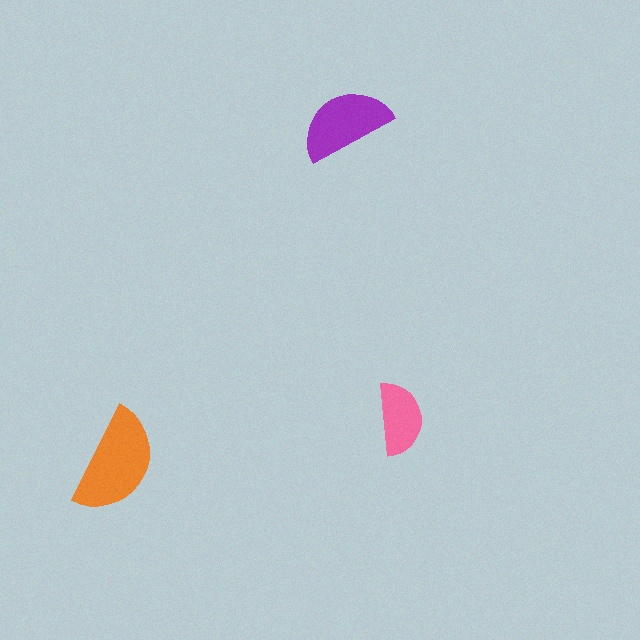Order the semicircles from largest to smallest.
the orange one, the purple one, the pink one.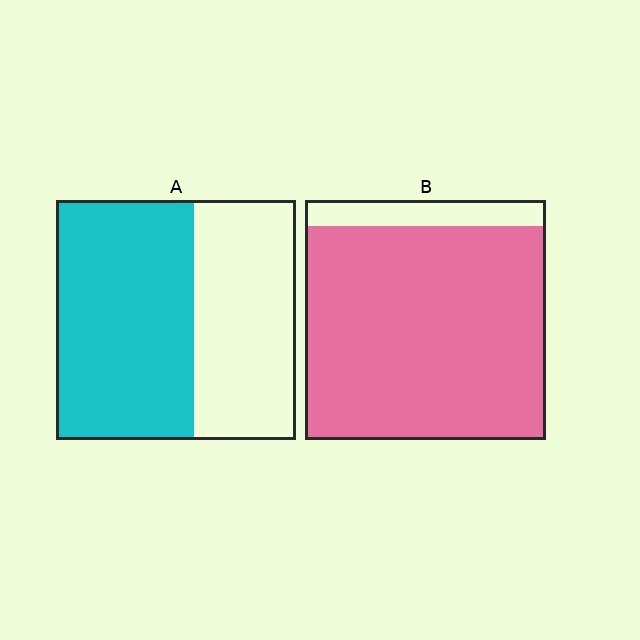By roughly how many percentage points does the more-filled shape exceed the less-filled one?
By roughly 30 percentage points (B over A).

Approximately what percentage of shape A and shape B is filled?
A is approximately 55% and B is approximately 90%.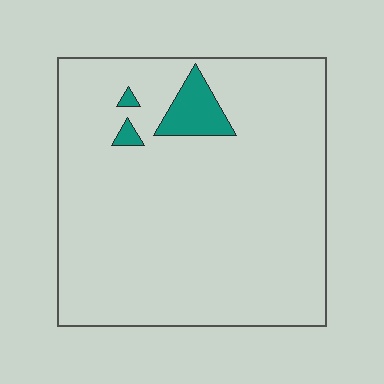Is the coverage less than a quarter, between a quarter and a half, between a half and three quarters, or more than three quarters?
Less than a quarter.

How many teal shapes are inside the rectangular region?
3.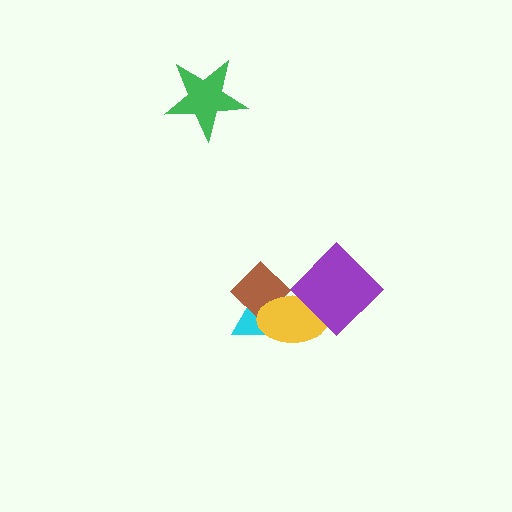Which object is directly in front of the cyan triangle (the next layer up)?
The brown diamond is directly in front of the cyan triangle.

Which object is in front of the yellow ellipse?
The purple diamond is in front of the yellow ellipse.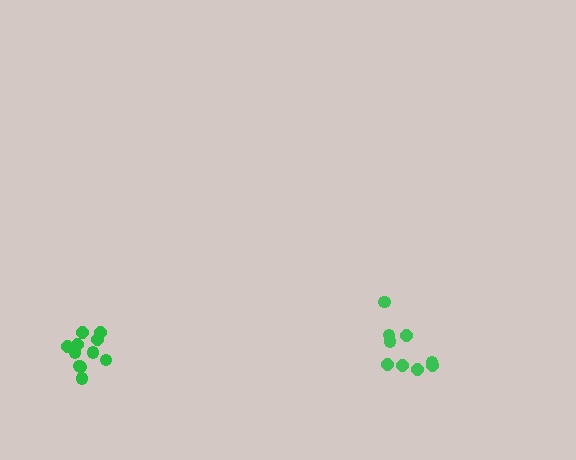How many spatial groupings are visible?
There are 2 spatial groupings.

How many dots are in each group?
Group 1: 9 dots, Group 2: 12 dots (21 total).